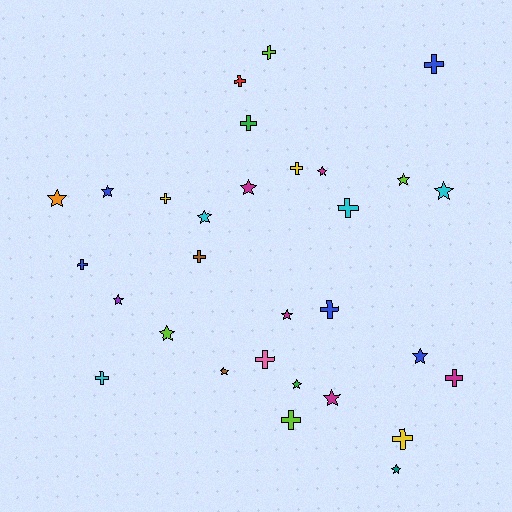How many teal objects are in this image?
There is 1 teal object.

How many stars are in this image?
There are 15 stars.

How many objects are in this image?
There are 30 objects.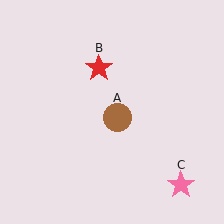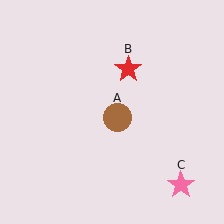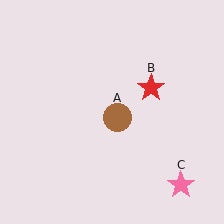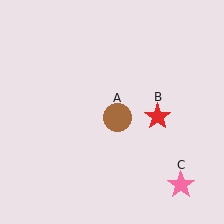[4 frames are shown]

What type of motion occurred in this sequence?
The red star (object B) rotated clockwise around the center of the scene.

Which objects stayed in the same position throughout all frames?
Brown circle (object A) and pink star (object C) remained stationary.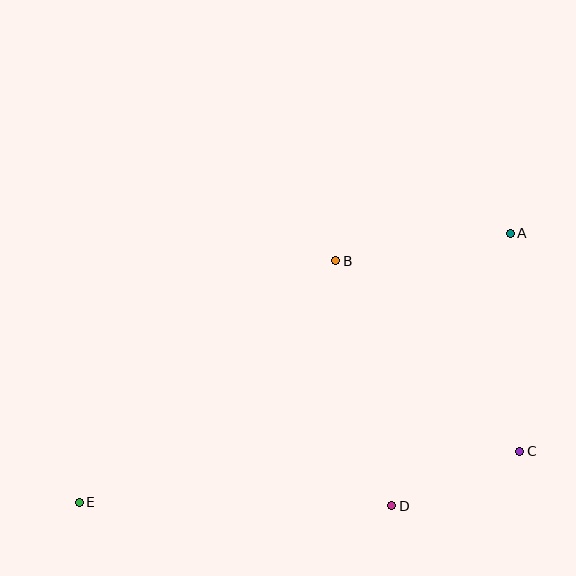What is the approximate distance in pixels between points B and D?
The distance between B and D is approximately 251 pixels.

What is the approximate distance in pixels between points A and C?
The distance between A and C is approximately 219 pixels.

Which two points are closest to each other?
Points C and D are closest to each other.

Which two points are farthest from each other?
Points A and E are farthest from each other.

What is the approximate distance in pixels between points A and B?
The distance between A and B is approximately 176 pixels.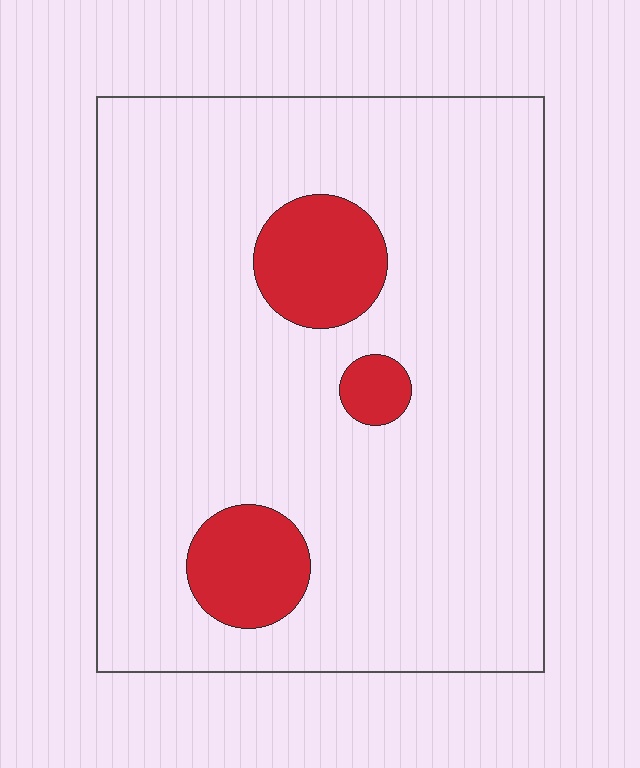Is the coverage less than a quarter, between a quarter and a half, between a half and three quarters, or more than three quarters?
Less than a quarter.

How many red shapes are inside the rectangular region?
3.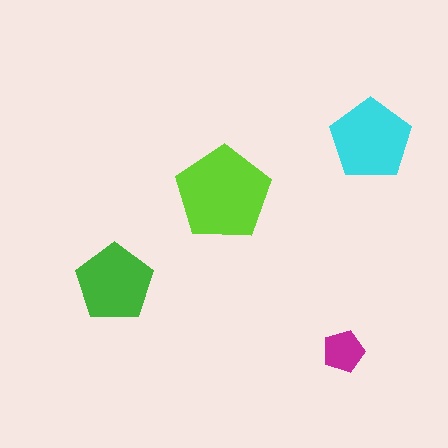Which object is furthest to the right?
The cyan pentagon is rightmost.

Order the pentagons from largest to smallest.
the lime one, the cyan one, the green one, the magenta one.